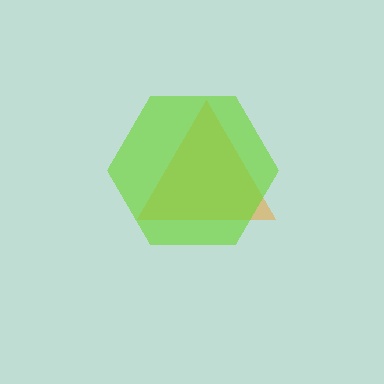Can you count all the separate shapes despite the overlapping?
Yes, there are 2 separate shapes.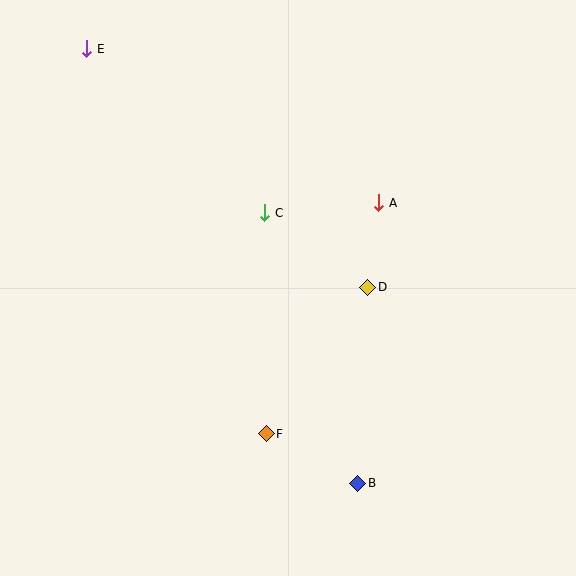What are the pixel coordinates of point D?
Point D is at (368, 287).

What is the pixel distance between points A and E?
The distance between A and E is 330 pixels.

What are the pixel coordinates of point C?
Point C is at (265, 213).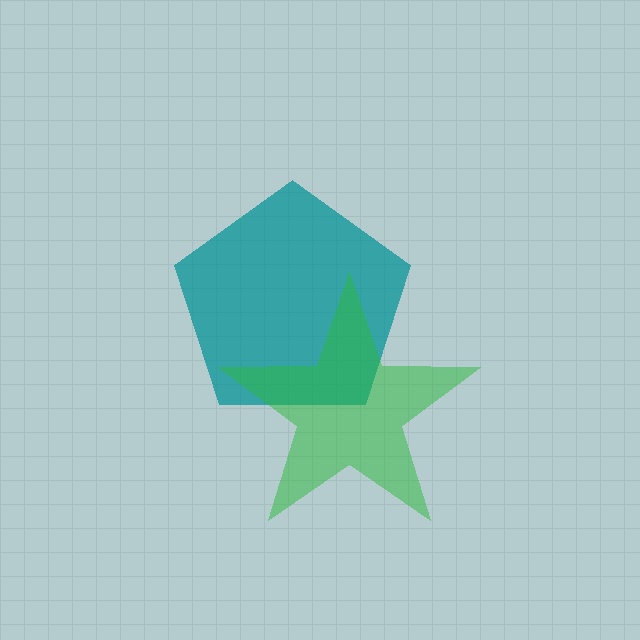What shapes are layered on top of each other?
The layered shapes are: a teal pentagon, a green star.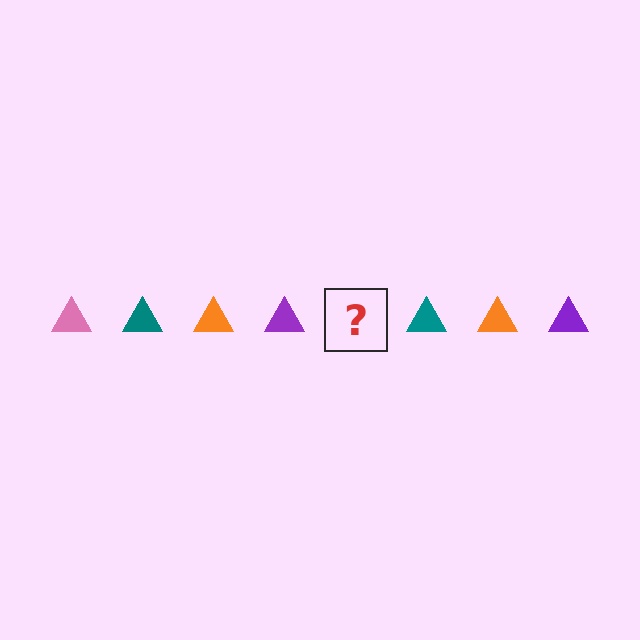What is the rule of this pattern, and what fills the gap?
The rule is that the pattern cycles through pink, teal, orange, purple triangles. The gap should be filled with a pink triangle.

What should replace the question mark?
The question mark should be replaced with a pink triangle.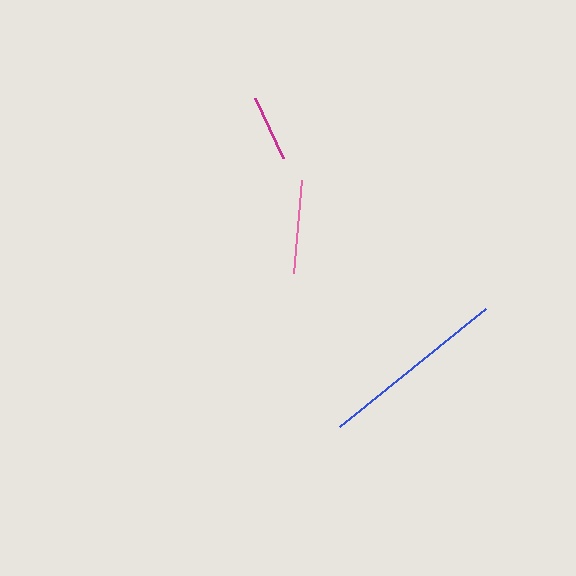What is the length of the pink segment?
The pink segment is approximately 93 pixels long.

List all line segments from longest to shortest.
From longest to shortest: blue, pink, magenta.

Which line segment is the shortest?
The magenta line is the shortest at approximately 66 pixels.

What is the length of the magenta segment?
The magenta segment is approximately 66 pixels long.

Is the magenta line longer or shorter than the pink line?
The pink line is longer than the magenta line.